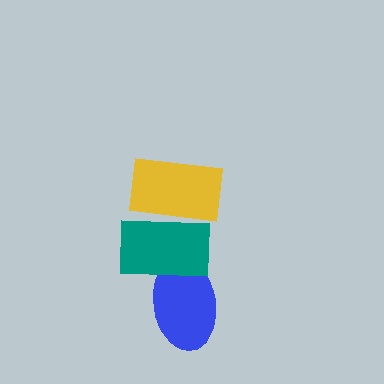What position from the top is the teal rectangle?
The teal rectangle is 2nd from the top.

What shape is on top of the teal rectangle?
The yellow rectangle is on top of the teal rectangle.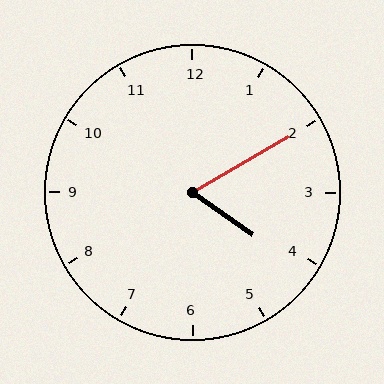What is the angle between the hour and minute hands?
Approximately 65 degrees.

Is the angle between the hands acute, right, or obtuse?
It is acute.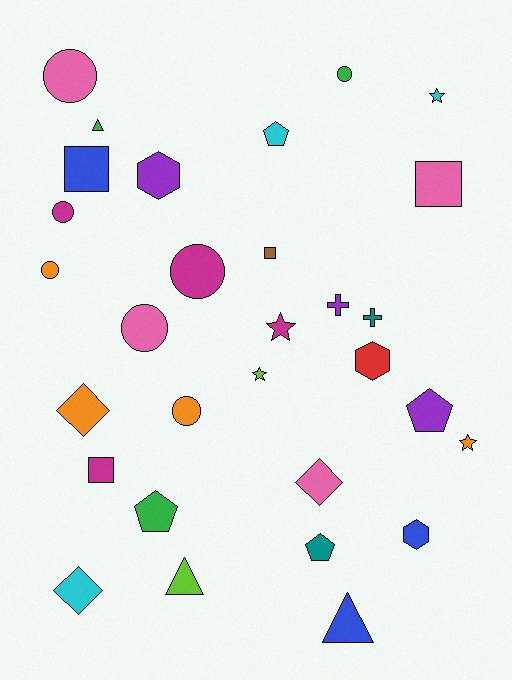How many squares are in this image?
There are 4 squares.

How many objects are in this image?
There are 30 objects.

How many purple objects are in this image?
There are 3 purple objects.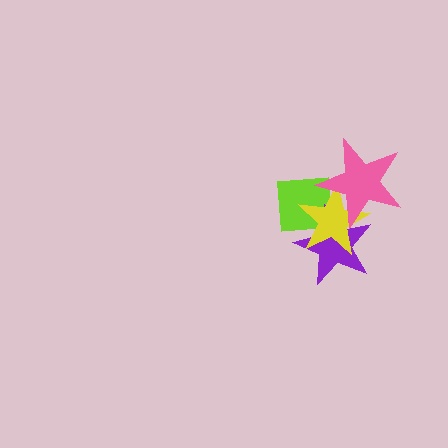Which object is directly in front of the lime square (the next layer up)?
The purple star is directly in front of the lime square.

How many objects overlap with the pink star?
3 objects overlap with the pink star.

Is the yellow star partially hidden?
Yes, it is partially covered by another shape.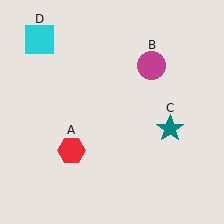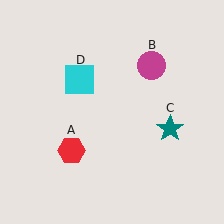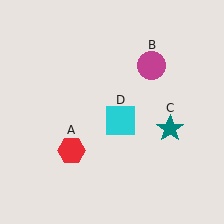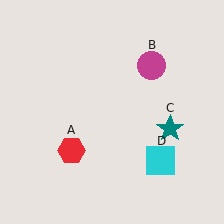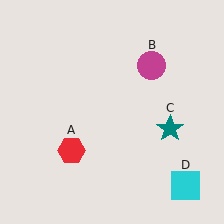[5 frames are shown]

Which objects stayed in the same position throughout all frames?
Red hexagon (object A) and magenta circle (object B) and teal star (object C) remained stationary.